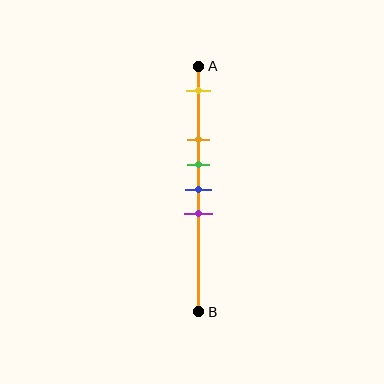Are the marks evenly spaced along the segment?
No, the marks are not evenly spaced.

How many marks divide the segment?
There are 5 marks dividing the segment.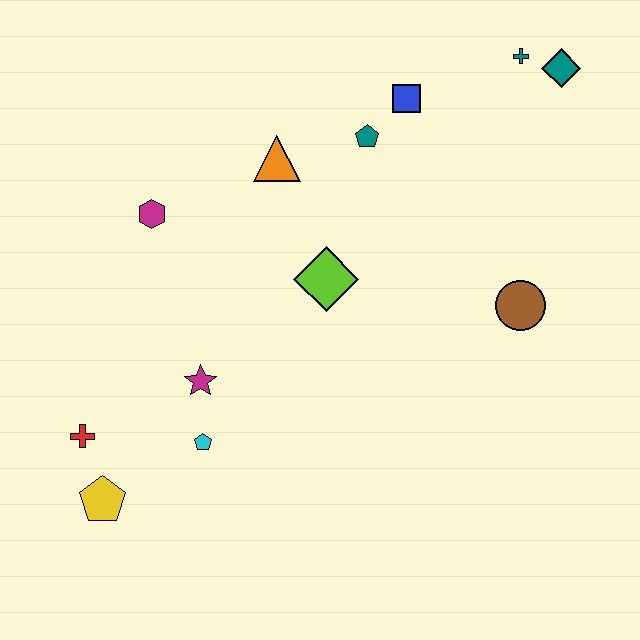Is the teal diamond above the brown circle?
Yes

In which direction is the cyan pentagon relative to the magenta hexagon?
The cyan pentagon is below the magenta hexagon.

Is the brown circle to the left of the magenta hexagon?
No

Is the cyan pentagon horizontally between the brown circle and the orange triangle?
No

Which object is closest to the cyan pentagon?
The magenta star is closest to the cyan pentagon.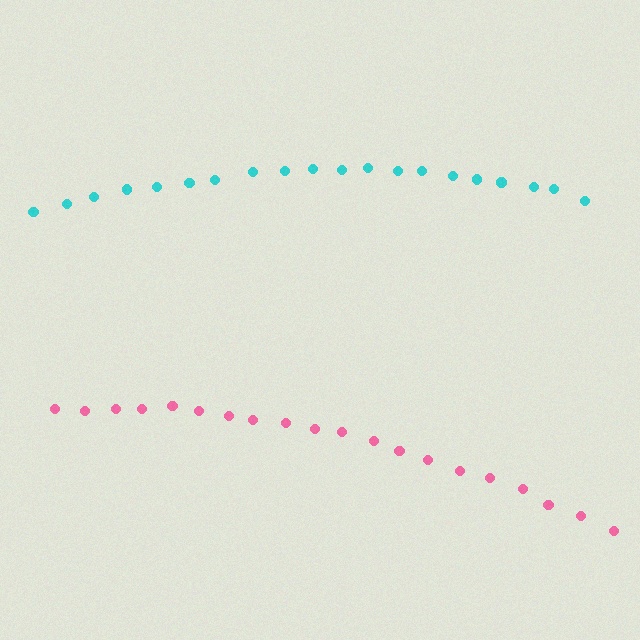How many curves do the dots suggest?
There are 2 distinct paths.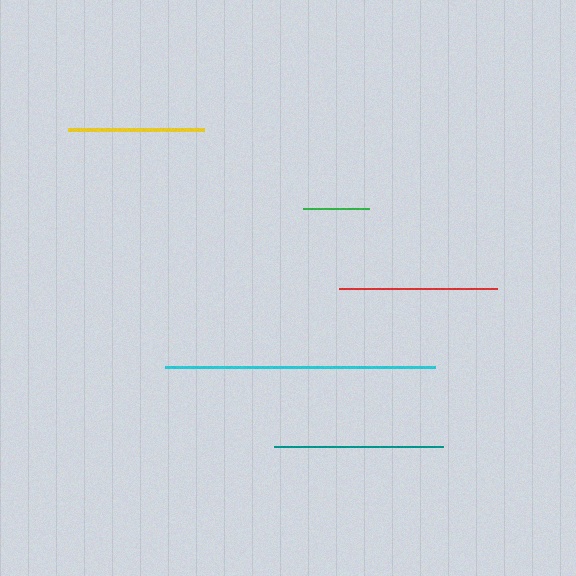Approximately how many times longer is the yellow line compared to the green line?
The yellow line is approximately 2.1 times the length of the green line.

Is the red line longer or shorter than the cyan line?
The cyan line is longer than the red line.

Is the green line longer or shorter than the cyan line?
The cyan line is longer than the green line.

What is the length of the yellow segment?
The yellow segment is approximately 136 pixels long.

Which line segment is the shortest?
The green line is the shortest at approximately 66 pixels.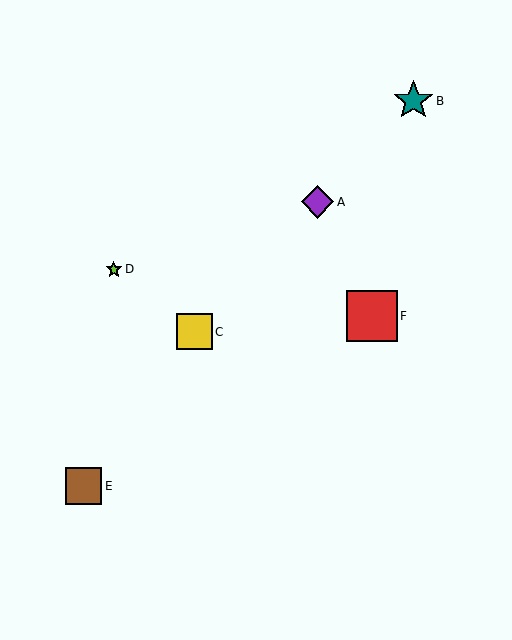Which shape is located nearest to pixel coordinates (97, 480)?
The brown square (labeled E) at (83, 486) is nearest to that location.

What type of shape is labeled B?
Shape B is a teal star.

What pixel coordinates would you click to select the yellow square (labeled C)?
Click at (194, 332) to select the yellow square C.